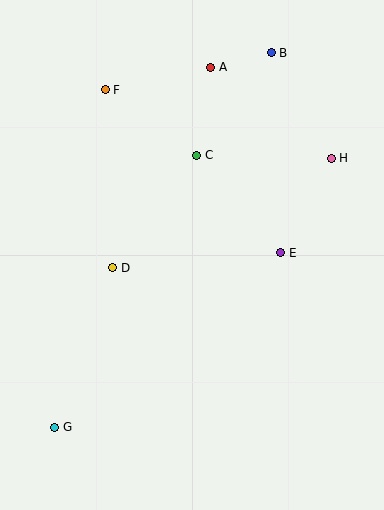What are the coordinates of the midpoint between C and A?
The midpoint between C and A is at (204, 111).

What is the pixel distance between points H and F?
The distance between H and F is 236 pixels.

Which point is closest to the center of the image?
Point D at (113, 268) is closest to the center.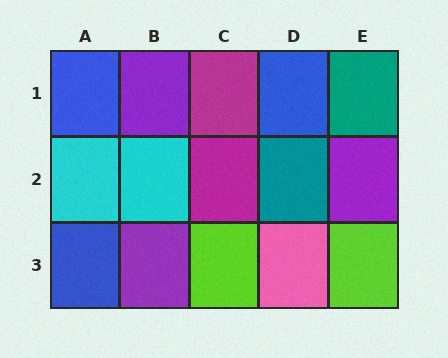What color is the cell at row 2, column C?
Magenta.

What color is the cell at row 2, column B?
Cyan.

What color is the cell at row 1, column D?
Blue.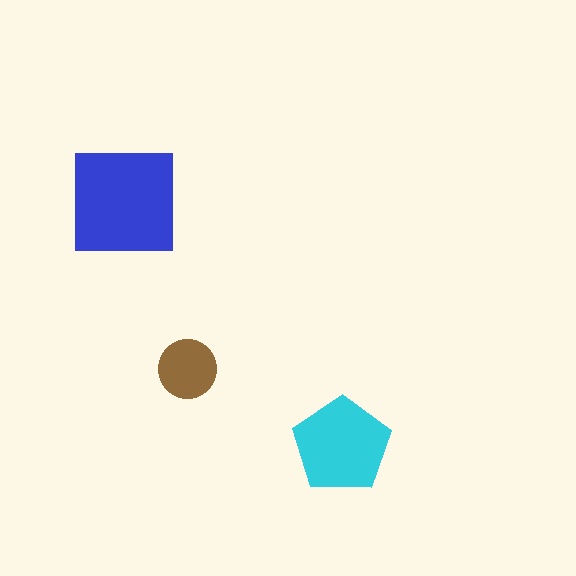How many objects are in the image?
There are 3 objects in the image.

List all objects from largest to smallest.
The blue square, the cyan pentagon, the brown circle.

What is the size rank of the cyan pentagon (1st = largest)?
2nd.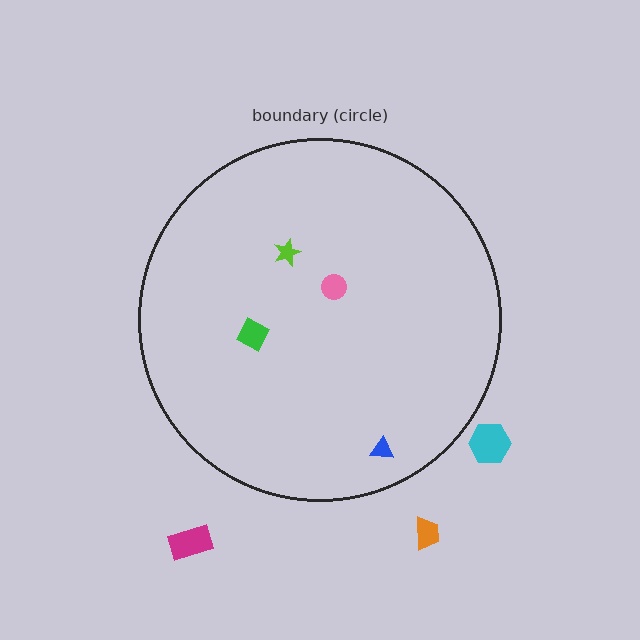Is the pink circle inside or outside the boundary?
Inside.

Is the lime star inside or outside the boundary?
Inside.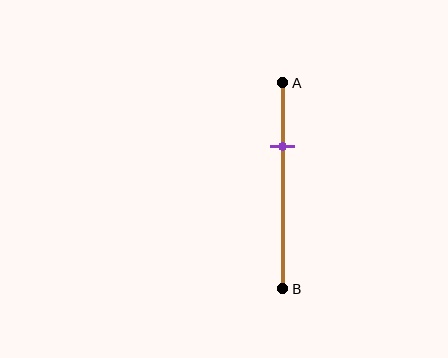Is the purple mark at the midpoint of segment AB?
No, the mark is at about 30% from A, not at the 50% midpoint.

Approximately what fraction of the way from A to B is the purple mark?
The purple mark is approximately 30% of the way from A to B.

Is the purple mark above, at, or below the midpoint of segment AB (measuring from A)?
The purple mark is above the midpoint of segment AB.